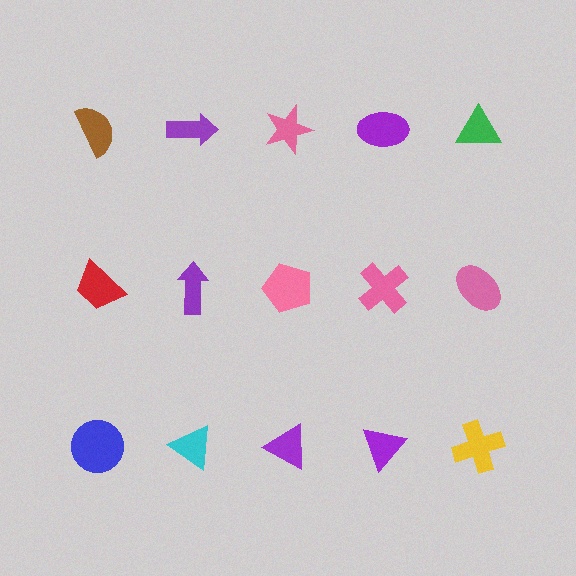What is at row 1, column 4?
A purple ellipse.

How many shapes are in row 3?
5 shapes.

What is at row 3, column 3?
A purple triangle.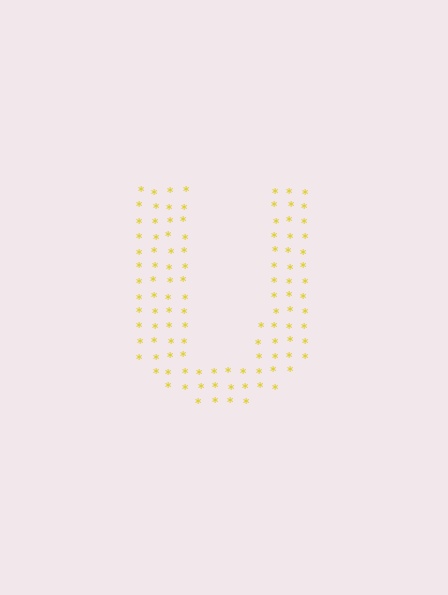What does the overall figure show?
The overall figure shows the letter U.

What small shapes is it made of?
It is made of small asterisks.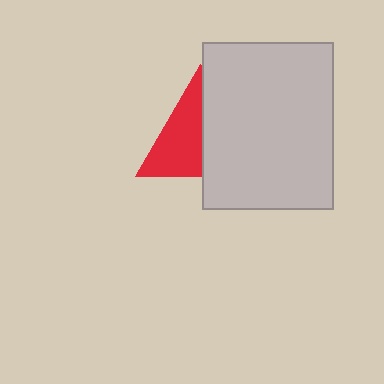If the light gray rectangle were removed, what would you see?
You would see the complete red triangle.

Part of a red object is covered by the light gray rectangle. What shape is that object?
It is a triangle.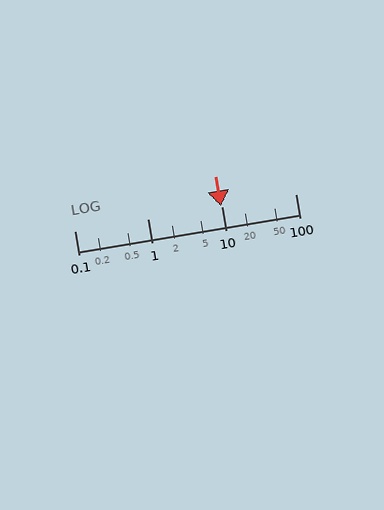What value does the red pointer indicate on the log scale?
The pointer indicates approximately 9.7.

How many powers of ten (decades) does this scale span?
The scale spans 3 decades, from 0.1 to 100.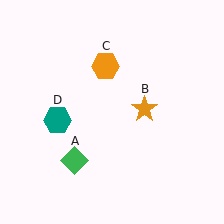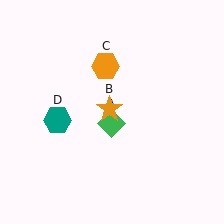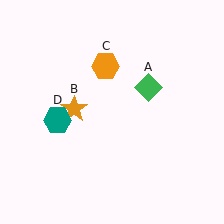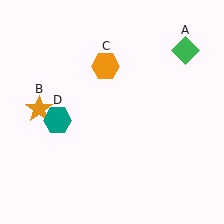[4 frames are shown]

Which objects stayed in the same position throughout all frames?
Orange hexagon (object C) and teal hexagon (object D) remained stationary.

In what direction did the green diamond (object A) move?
The green diamond (object A) moved up and to the right.